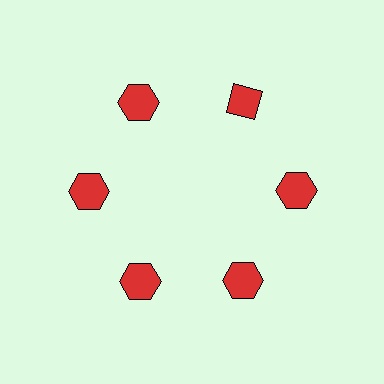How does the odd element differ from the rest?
It has a different shape: diamond instead of hexagon.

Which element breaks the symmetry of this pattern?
The red diamond at roughly the 1 o'clock position breaks the symmetry. All other shapes are red hexagons.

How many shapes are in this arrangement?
There are 6 shapes arranged in a ring pattern.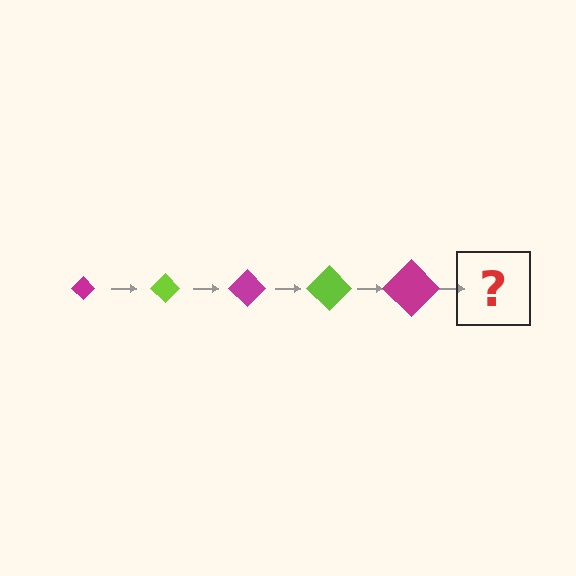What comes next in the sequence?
The next element should be a lime diamond, larger than the previous one.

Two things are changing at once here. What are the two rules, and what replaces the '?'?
The two rules are that the diamond grows larger each step and the color cycles through magenta and lime. The '?' should be a lime diamond, larger than the previous one.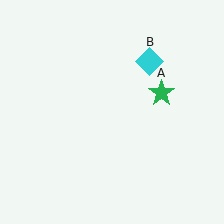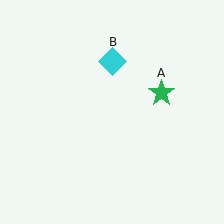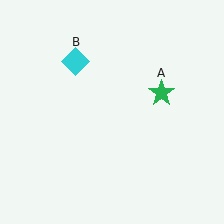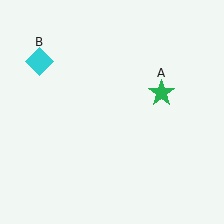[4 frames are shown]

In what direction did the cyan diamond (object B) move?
The cyan diamond (object B) moved left.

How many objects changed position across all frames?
1 object changed position: cyan diamond (object B).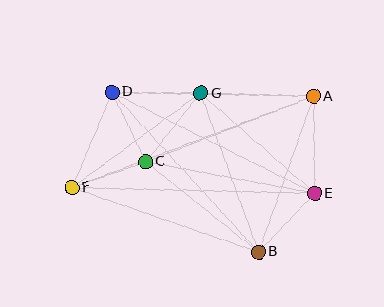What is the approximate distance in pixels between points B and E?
The distance between B and E is approximately 81 pixels.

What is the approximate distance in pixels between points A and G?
The distance between A and G is approximately 113 pixels.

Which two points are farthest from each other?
Points A and F are farthest from each other.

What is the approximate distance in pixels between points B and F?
The distance between B and F is approximately 197 pixels.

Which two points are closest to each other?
Points C and D are closest to each other.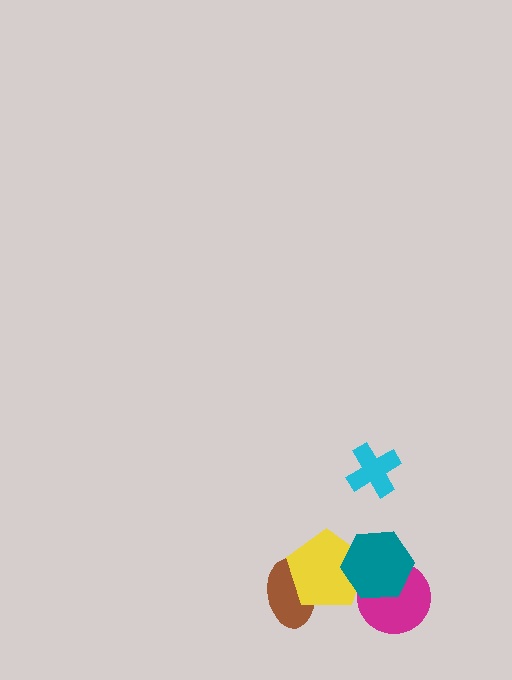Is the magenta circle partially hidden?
Yes, it is partially covered by another shape.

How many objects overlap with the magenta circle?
1 object overlaps with the magenta circle.